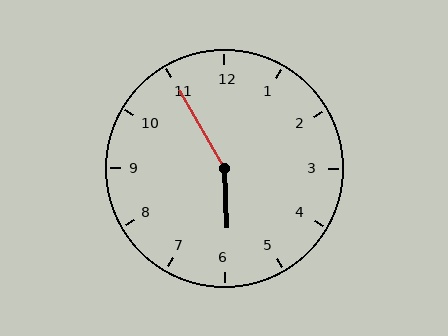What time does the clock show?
5:55.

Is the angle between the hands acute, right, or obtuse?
It is obtuse.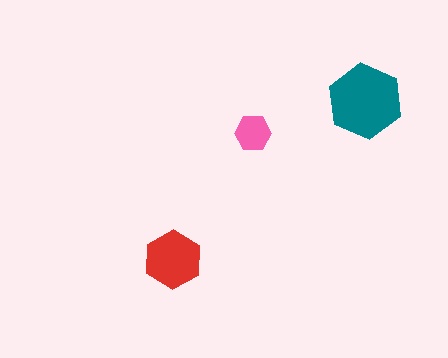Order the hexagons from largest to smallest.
the teal one, the red one, the pink one.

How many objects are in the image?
There are 3 objects in the image.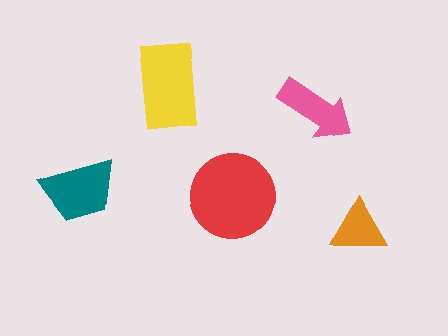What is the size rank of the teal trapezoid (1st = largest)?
3rd.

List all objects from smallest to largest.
The orange triangle, the pink arrow, the teal trapezoid, the yellow rectangle, the red circle.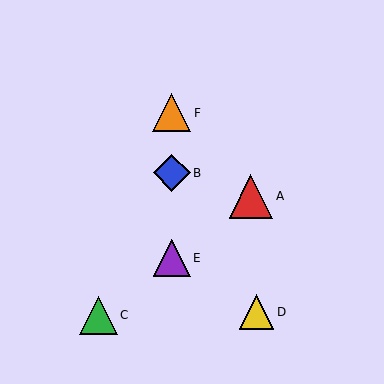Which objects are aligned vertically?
Objects B, E, F are aligned vertically.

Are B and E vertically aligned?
Yes, both are at x≈172.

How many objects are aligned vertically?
3 objects (B, E, F) are aligned vertically.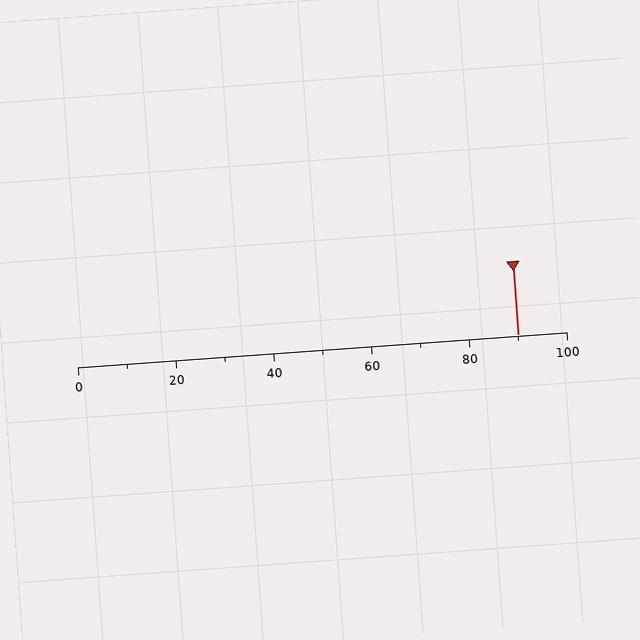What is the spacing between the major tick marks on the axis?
The major ticks are spaced 20 apart.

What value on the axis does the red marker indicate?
The marker indicates approximately 90.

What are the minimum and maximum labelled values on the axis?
The axis runs from 0 to 100.